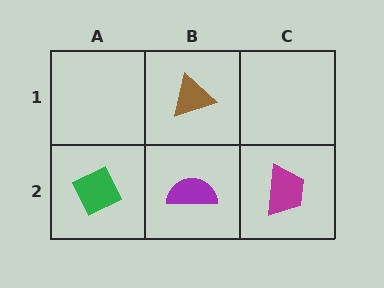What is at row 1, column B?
A brown triangle.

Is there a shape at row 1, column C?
No, that cell is empty.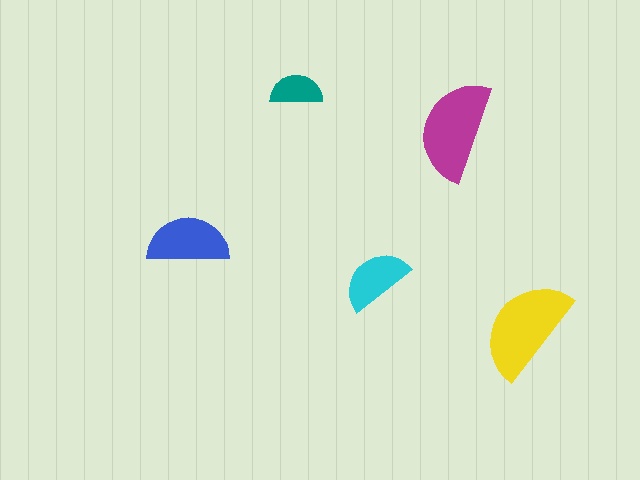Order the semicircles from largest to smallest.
the yellow one, the magenta one, the blue one, the cyan one, the teal one.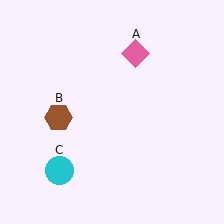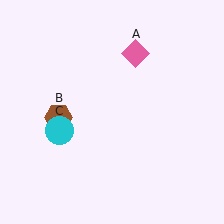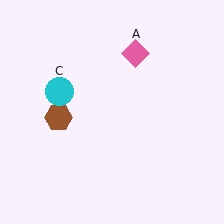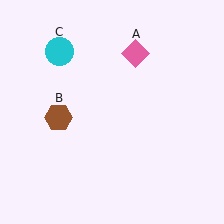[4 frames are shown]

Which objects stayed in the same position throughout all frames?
Pink diamond (object A) and brown hexagon (object B) remained stationary.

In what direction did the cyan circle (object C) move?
The cyan circle (object C) moved up.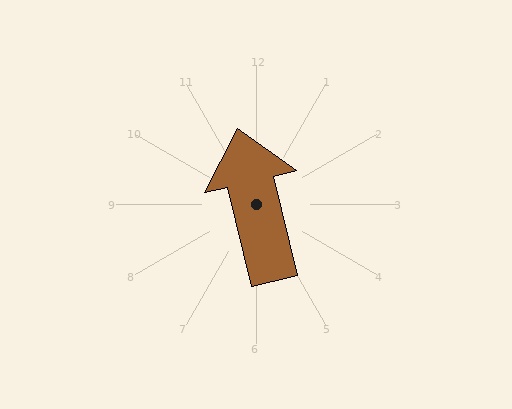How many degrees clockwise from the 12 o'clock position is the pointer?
Approximately 346 degrees.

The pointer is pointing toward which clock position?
Roughly 12 o'clock.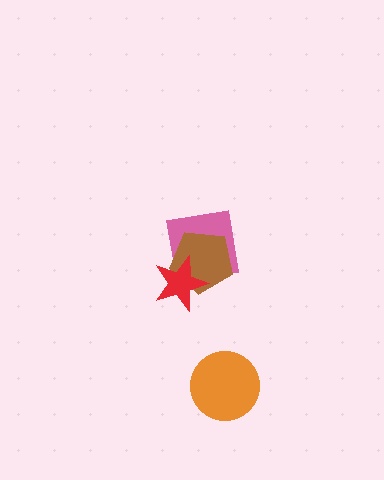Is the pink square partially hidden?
Yes, it is partially covered by another shape.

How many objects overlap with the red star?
2 objects overlap with the red star.